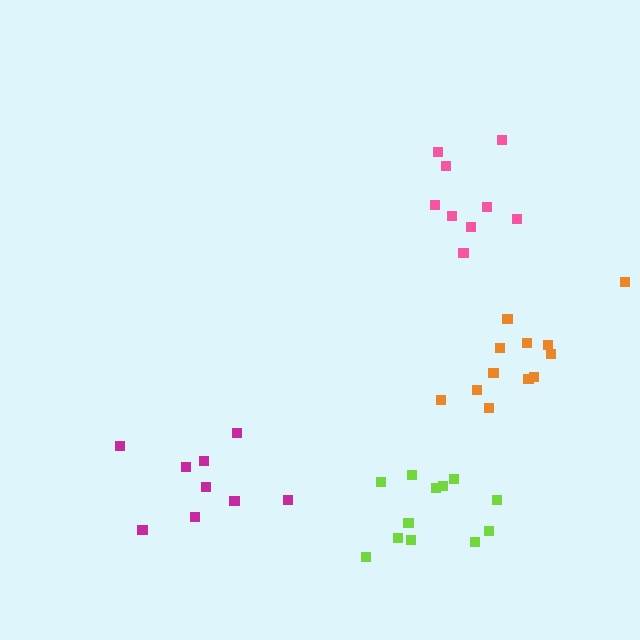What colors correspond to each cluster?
The clusters are colored: pink, lime, magenta, orange.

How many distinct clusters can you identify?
There are 4 distinct clusters.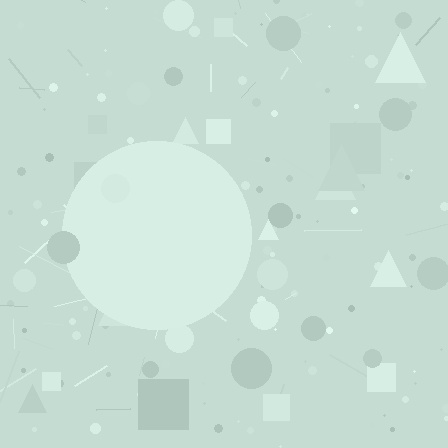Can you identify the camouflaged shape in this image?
The camouflaged shape is a circle.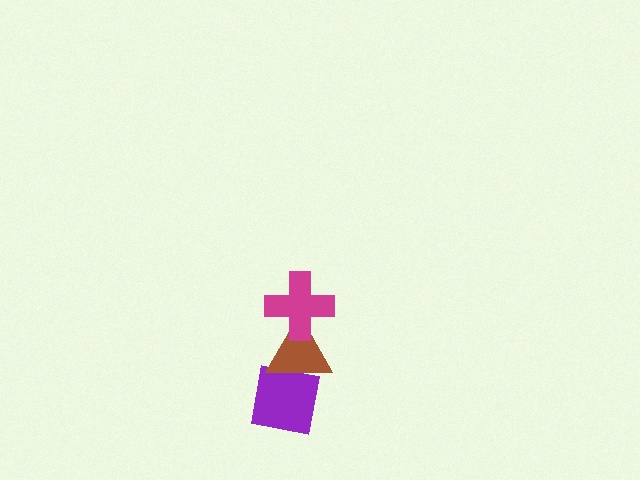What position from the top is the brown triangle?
The brown triangle is 2nd from the top.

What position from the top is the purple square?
The purple square is 3rd from the top.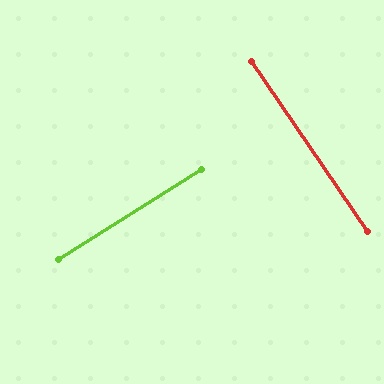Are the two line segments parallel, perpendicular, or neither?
Perpendicular — they meet at approximately 88°.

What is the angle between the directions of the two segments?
Approximately 88 degrees.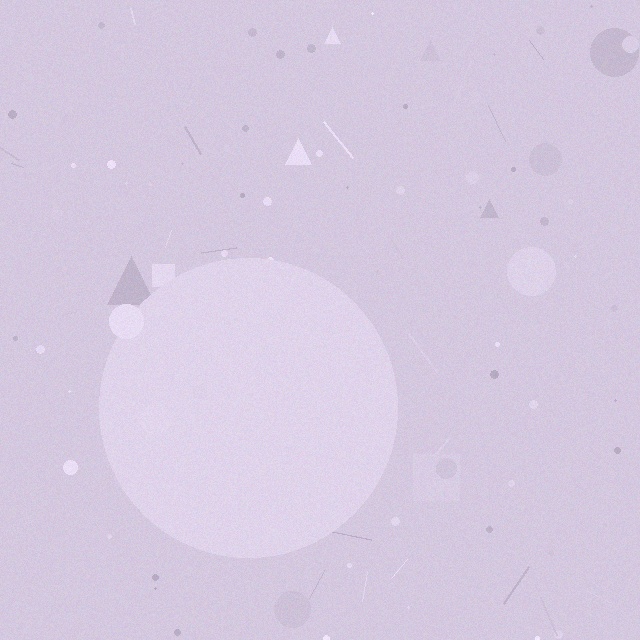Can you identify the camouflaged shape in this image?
The camouflaged shape is a circle.